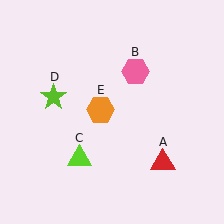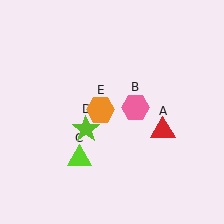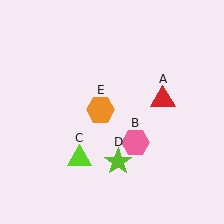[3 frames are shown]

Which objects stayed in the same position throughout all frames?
Lime triangle (object C) and orange hexagon (object E) remained stationary.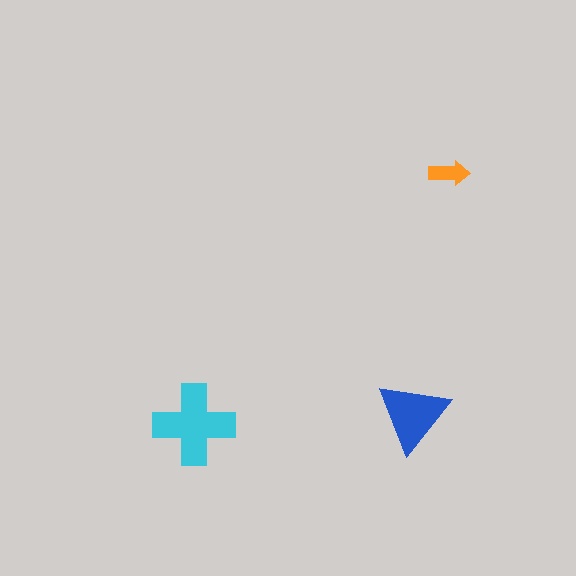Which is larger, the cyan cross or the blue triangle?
The cyan cross.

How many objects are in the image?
There are 3 objects in the image.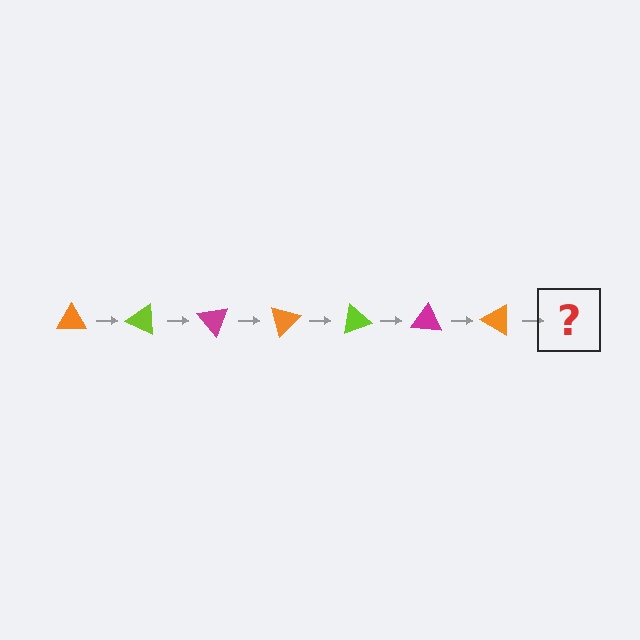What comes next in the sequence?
The next element should be a lime triangle, rotated 175 degrees from the start.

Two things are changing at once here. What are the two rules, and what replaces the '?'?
The two rules are that it rotates 25 degrees each step and the color cycles through orange, lime, and magenta. The '?' should be a lime triangle, rotated 175 degrees from the start.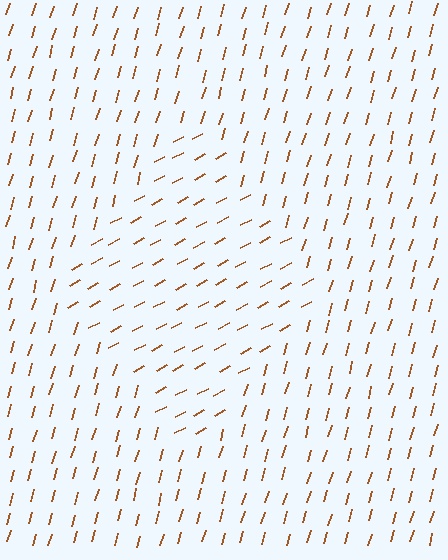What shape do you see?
I see a diamond.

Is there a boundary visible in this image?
Yes, there is a texture boundary formed by a change in line orientation.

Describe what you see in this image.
The image is filled with small brown line segments. A diamond region in the image has lines oriented differently from the surrounding lines, creating a visible texture boundary.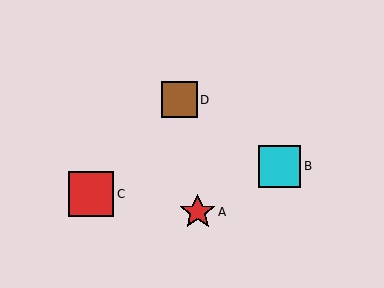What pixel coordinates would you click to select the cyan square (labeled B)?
Click at (280, 166) to select the cyan square B.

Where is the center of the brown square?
The center of the brown square is at (179, 100).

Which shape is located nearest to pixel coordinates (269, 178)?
The cyan square (labeled B) at (280, 166) is nearest to that location.